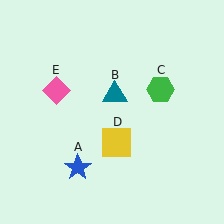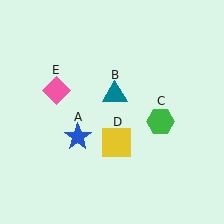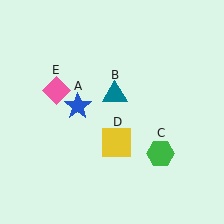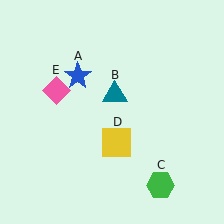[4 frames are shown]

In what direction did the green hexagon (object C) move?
The green hexagon (object C) moved down.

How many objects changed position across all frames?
2 objects changed position: blue star (object A), green hexagon (object C).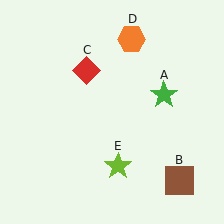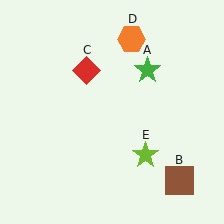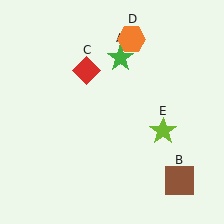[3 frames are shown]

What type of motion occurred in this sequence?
The green star (object A), lime star (object E) rotated counterclockwise around the center of the scene.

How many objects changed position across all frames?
2 objects changed position: green star (object A), lime star (object E).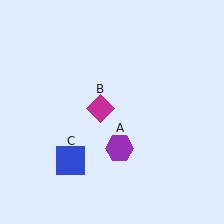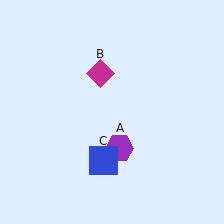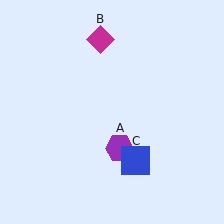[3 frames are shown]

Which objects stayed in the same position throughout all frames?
Purple hexagon (object A) remained stationary.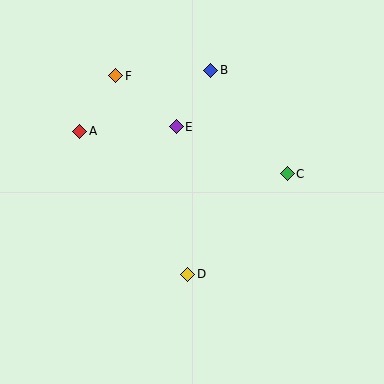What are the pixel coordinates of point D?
Point D is at (188, 274).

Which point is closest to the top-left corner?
Point F is closest to the top-left corner.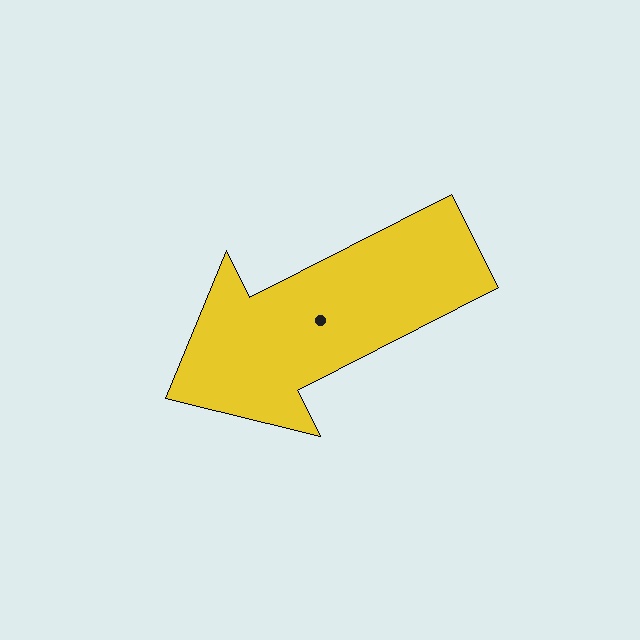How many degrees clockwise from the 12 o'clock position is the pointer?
Approximately 243 degrees.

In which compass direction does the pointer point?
Southwest.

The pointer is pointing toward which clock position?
Roughly 8 o'clock.